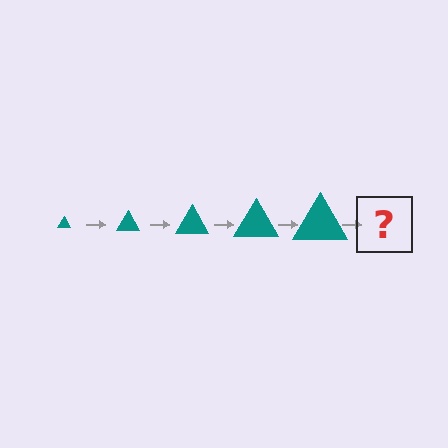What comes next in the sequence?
The next element should be a teal triangle, larger than the previous one.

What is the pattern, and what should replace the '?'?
The pattern is that the triangle gets progressively larger each step. The '?' should be a teal triangle, larger than the previous one.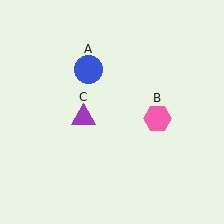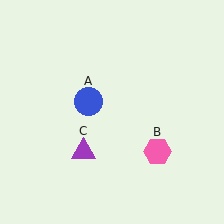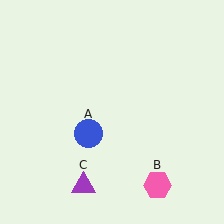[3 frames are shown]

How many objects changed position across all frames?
3 objects changed position: blue circle (object A), pink hexagon (object B), purple triangle (object C).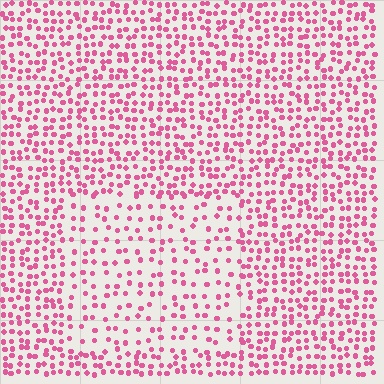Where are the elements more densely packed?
The elements are more densely packed outside the rectangle boundary.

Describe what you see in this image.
The image contains small pink elements arranged at two different densities. A rectangle-shaped region is visible where the elements are less densely packed than the surrounding area.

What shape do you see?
I see a rectangle.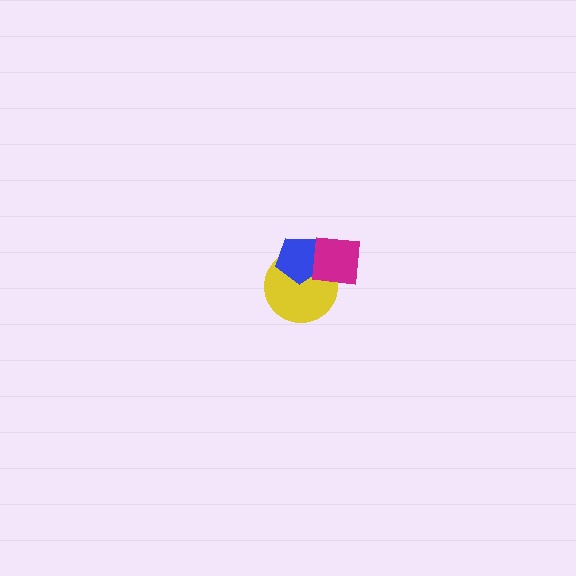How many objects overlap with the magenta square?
2 objects overlap with the magenta square.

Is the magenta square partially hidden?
No, no other shape covers it.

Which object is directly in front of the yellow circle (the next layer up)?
The blue pentagon is directly in front of the yellow circle.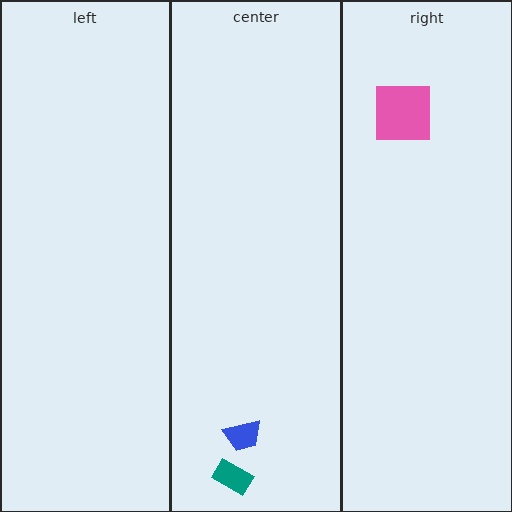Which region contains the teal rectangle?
The center region.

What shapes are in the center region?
The blue trapezoid, the teal rectangle.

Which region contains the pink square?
The right region.